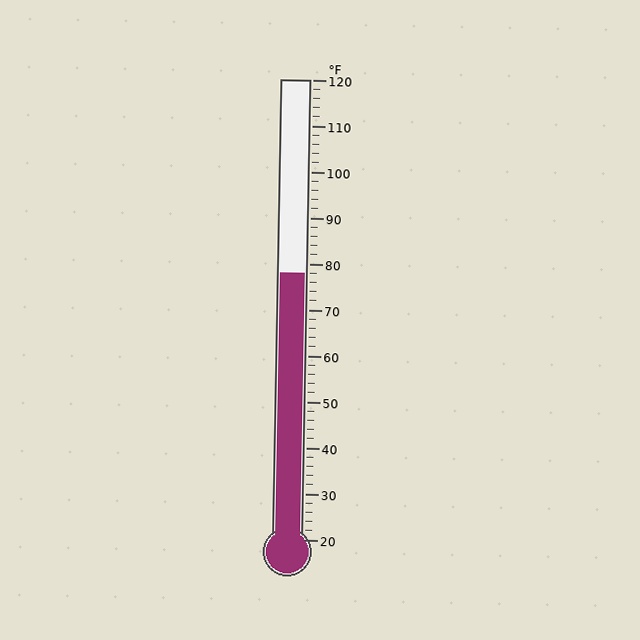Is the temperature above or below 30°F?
The temperature is above 30°F.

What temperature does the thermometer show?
The thermometer shows approximately 78°F.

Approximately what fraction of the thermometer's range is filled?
The thermometer is filled to approximately 60% of its range.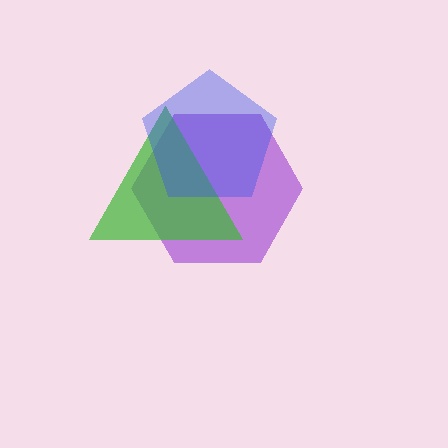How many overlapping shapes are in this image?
There are 3 overlapping shapes in the image.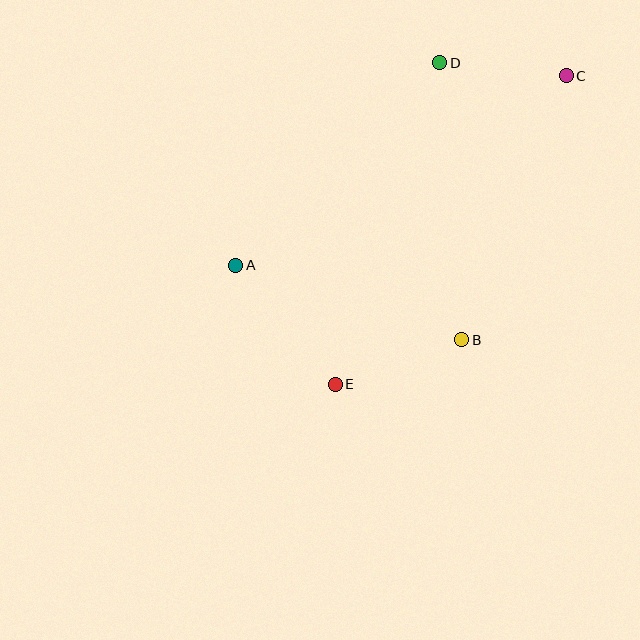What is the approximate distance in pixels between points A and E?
The distance between A and E is approximately 155 pixels.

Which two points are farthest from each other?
Points C and E are farthest from each other.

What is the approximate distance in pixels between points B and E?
The distance between B and E is approximately 134 pixels.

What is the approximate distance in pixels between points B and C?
The distance between B and C is approximately 284 pixels.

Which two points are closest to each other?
Points C and D are closest to each other.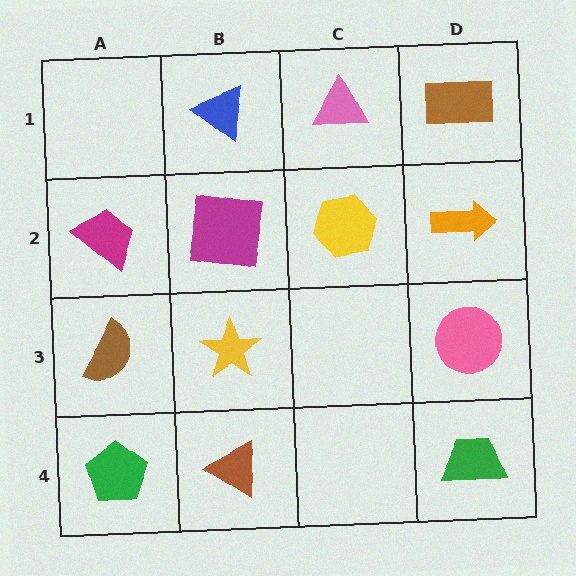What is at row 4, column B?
A brown triangle.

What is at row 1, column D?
A brown rectangle.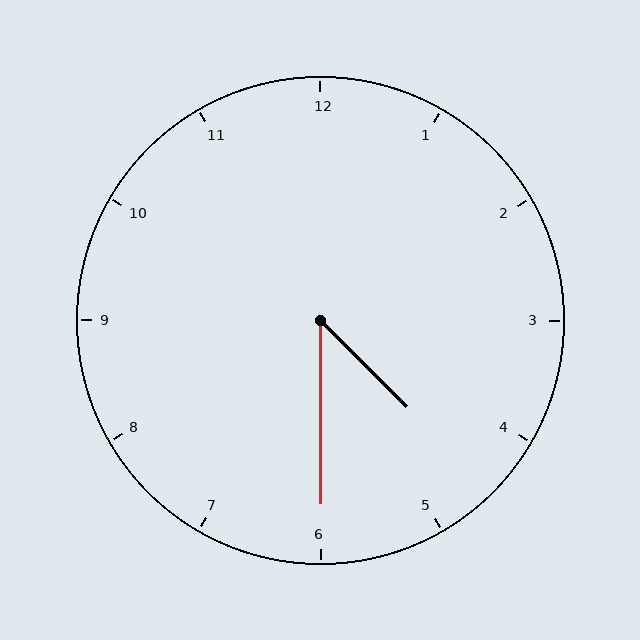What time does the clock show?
4:30.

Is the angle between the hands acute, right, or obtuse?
It is acute.